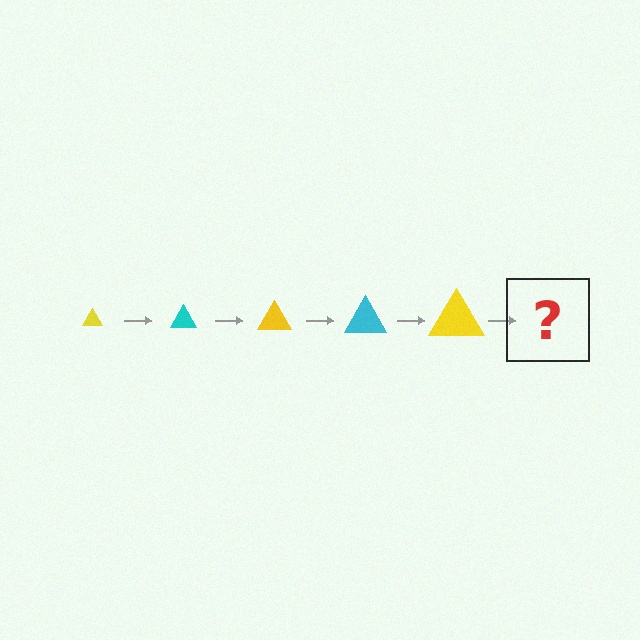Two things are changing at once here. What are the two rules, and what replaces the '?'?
The two rules are that the triangle grows larger each step and the color cycles through yellow and cyan. The '?' should be a cyan triangle, larger than the previous one.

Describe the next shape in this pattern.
It should be a cyan triangle, larger than the previous one.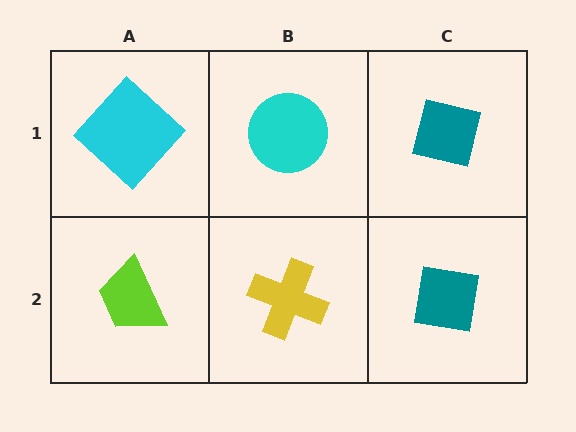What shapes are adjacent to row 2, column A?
A cyan diamond (row 1, column A), a yellow cross (row 2, column B).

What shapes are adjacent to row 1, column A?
A lime trapezoid (row 2, column A), a cyan circle (row 1, column B).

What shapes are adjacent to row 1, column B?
A yellow cross (row 2, column B), a cyan diamond (row 1, column A), a teal square (row 1, column C).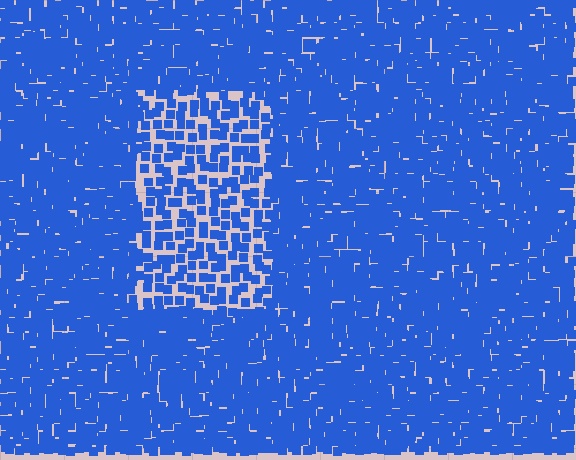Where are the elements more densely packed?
The elements are more densely packed outside the rectangle boundary.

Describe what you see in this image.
The image contains small blue elements arranged at two different densities. A rectangle-shaped region is visible where the elements are less densely packed than the surrounding area.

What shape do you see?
I see a rectangle.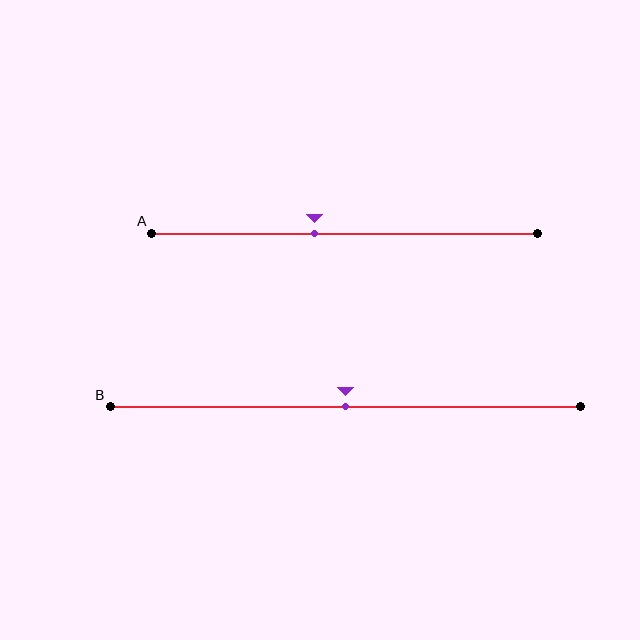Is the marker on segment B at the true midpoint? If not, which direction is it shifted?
Yes, the marker on segment B is at the true midpoint.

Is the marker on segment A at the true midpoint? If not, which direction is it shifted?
No, the marker on segment A is shifted to the left by about 8% of the segment length.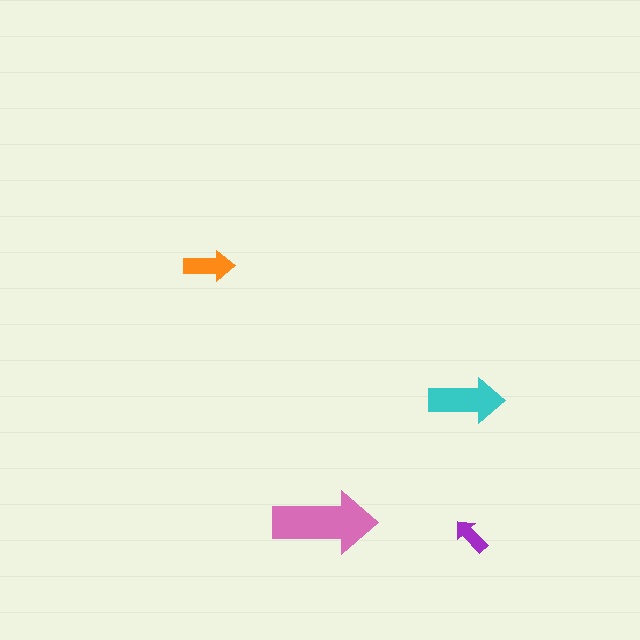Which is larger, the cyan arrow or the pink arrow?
The pink one.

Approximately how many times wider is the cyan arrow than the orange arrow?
About 1.5 times wider.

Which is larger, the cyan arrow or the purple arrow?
The cyan one.